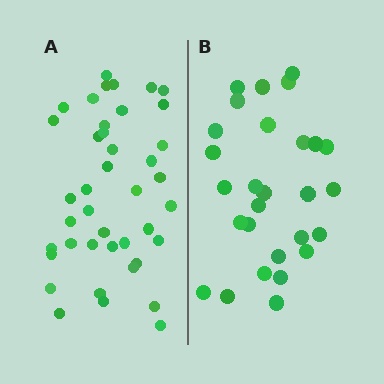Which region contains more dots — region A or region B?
Region A (the left region) has more dots.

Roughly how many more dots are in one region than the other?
Region A has approximately 15 more dots than region B.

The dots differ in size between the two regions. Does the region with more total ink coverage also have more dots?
No. Region B has more total ink coverage because its dots are larger, but region A actually contains more individual dots. Total area can be misleading — the number of items is what matters here.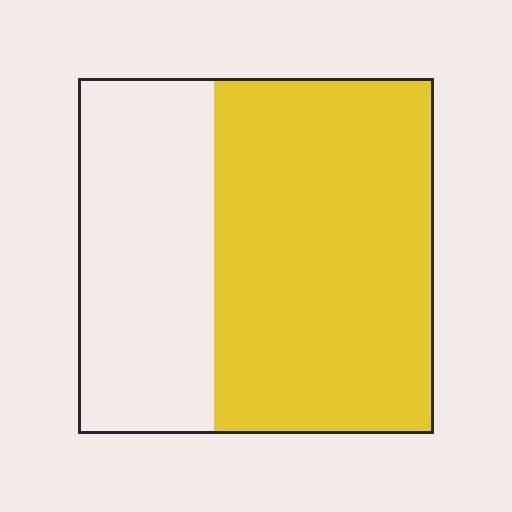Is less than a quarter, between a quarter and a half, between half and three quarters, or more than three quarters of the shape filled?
Between half and three quarters.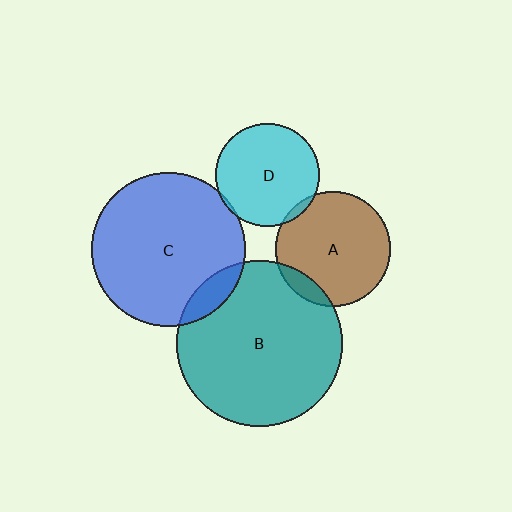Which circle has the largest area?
Circle B (teal).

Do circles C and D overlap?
Yes.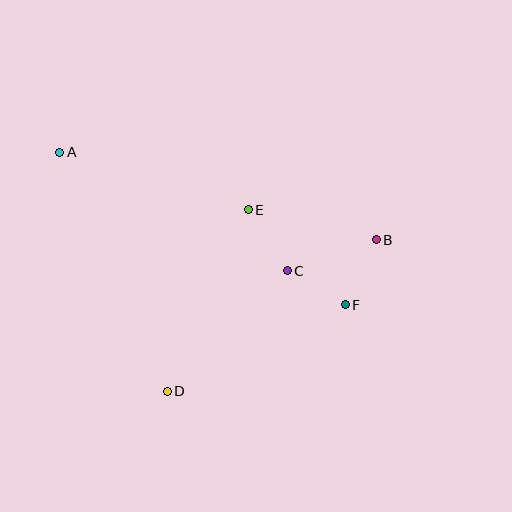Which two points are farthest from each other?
Points A and B are farthest from each other.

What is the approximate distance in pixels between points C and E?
The distance between C and E is approximately 72 pixels.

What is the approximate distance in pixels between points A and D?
The distance between A and D is approximately 262 pixels.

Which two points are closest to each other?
Points C and F are closest to each other.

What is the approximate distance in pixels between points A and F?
The distance between A and F is approximately 324 pixels.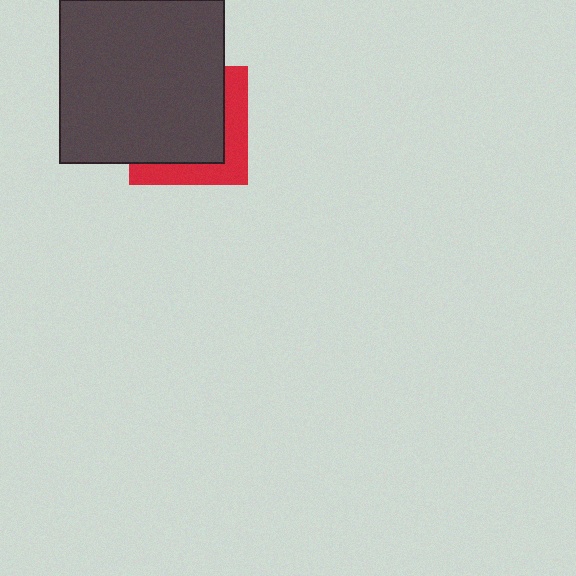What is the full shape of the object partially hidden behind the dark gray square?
The partially hidden object is a red square.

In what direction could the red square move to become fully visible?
The red square could move toward the lower-right. That would shift it out from behind the dark gray square entirely.